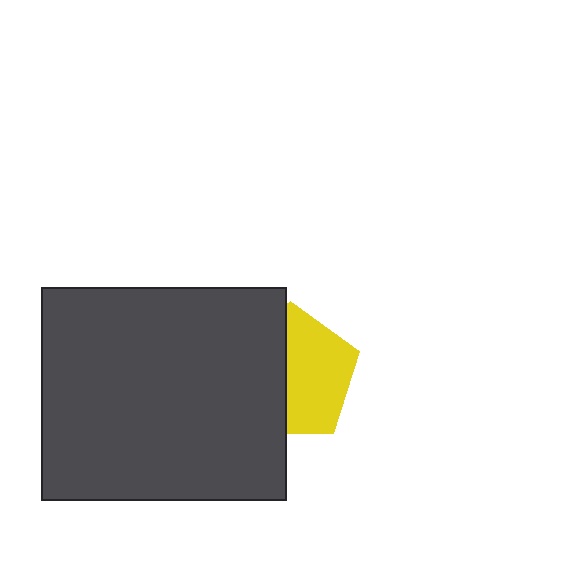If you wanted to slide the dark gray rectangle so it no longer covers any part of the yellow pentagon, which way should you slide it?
Slide it left — that is the most direct way to separate the two shapes.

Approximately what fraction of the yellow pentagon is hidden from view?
Roughly 47% of the yellow pentagon is hidden behind the dark gray rectangle.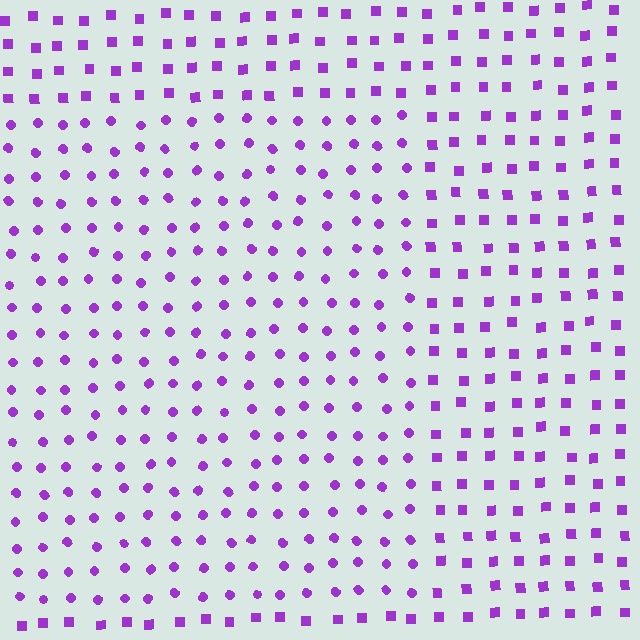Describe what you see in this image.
The image is filled with small purple elements arranged in a uniform grid. A rectangle-shaped region contains circles, while the surrounding area contains squares. The boundary is defined purely by the change in element shape.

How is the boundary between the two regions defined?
The boundary is defined by a change in element shape: circles inside vs. squares outside. All elements share the same color and spacing.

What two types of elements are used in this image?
The image uses circles inside the rectangle region and squares outside it.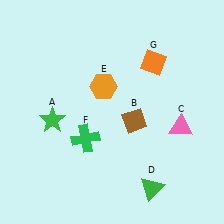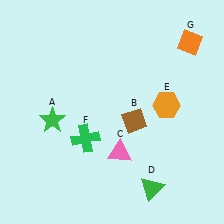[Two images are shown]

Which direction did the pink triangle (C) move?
The pink triangle (C) moved left.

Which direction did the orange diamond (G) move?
The orange diamond (G) moved right.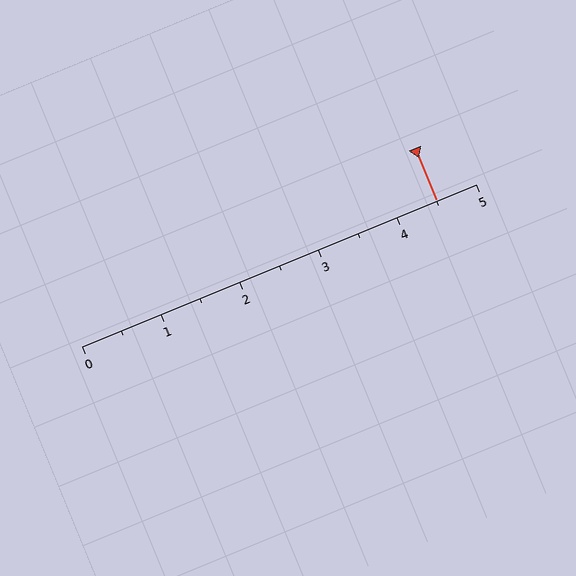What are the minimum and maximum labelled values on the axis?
The axis runs from 0 to 5.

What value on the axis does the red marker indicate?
The marker indicates approximately 4.5.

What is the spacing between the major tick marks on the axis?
The major ticks are spaced 1 apart.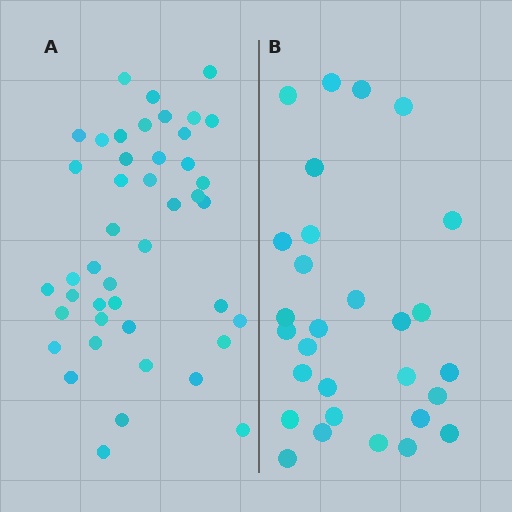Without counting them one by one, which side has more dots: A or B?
Region A (the left region) has more dots.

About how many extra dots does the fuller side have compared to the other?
Region A has approximately 15 more dots than region B.